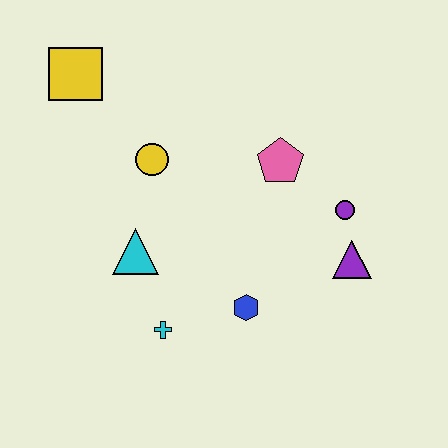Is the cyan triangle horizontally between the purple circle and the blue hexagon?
No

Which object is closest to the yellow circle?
The cyan triangle is closest to the yellow circle.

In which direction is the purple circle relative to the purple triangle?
The purple circle is above the purple triangle.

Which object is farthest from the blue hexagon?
The yellow square is farthest from the blue hexagon.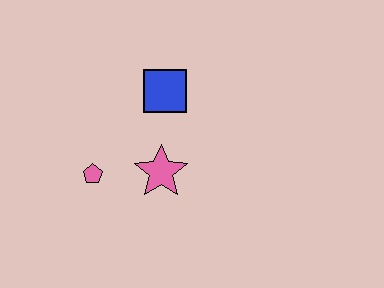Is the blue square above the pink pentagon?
Yes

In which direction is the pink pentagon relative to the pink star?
The pink pentagon is to the left of the pink star.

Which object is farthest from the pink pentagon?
The blue square is farthest from the pink pentagon.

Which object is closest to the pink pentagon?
The pink star is closest to the pink pentagon.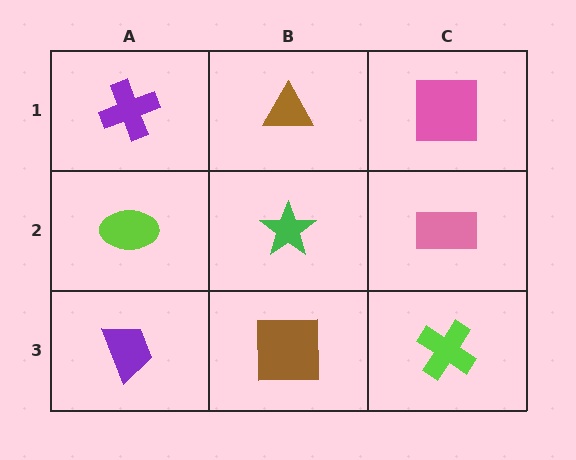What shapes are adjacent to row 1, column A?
A lime ellipse (row 2, column A), a brown triangle (row 1, column B).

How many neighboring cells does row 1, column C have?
2.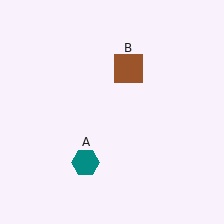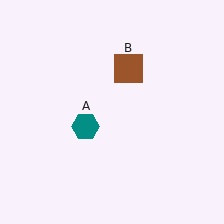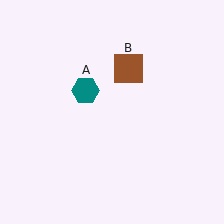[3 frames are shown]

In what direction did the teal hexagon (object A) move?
The teal hexagon (object A) moved up.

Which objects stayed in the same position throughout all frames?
Brown square (object B) remained stationary.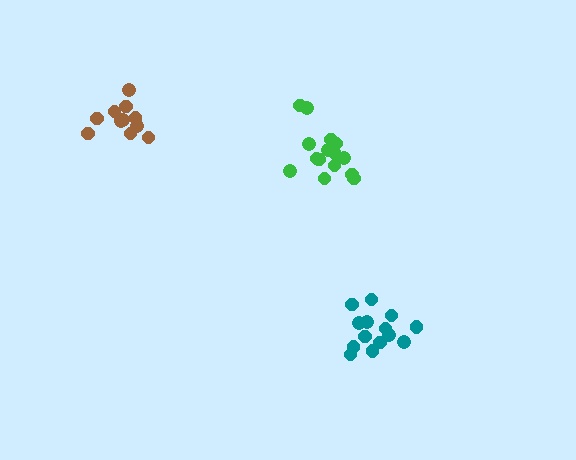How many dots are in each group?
Group 1: 12 dots, Group 2: 14 dots, Group 3: 15 dots (41 total).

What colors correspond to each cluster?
The clusters are colored: brown, teal, green.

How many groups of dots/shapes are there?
There are 3 groups.